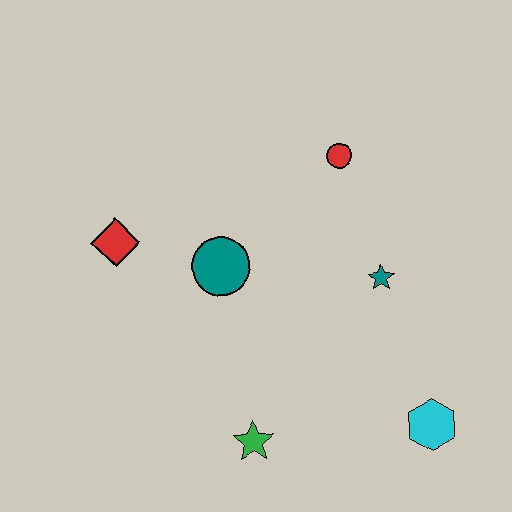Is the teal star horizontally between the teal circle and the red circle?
No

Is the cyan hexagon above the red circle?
No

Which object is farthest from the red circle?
The green star is farthest from the red circle.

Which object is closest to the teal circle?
The red diamond is closest to the teal circle.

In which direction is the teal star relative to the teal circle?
The teal star is to the right of the teal circle.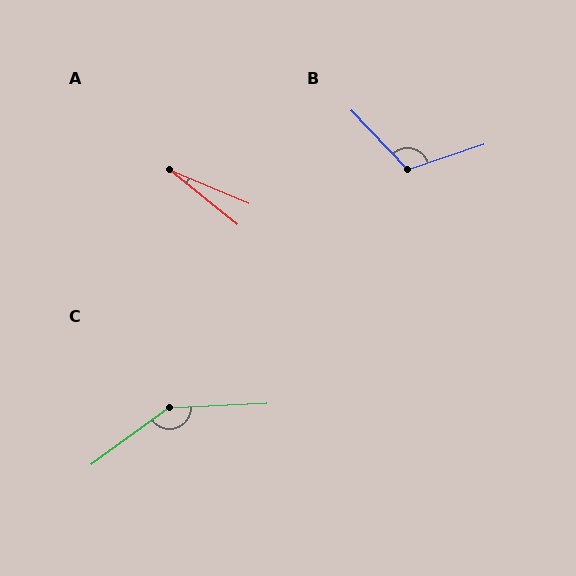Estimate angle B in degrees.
Approximately 115 degrees.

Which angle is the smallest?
A, at approximately 16 degrees.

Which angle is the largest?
C, at approximately 146 degrees.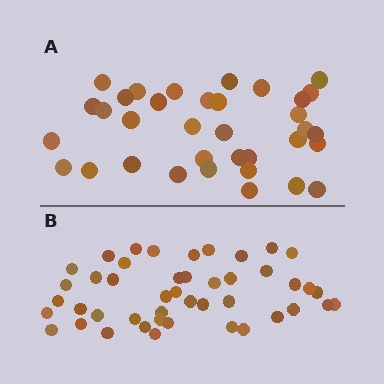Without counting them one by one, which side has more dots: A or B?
Region B (the bottom region) has more dots.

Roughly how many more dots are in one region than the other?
Region B has roughly 10 or so more dots than region A.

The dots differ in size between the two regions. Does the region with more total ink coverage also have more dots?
No. Region A has more total ink coverage because its dots are larger, but region B actually contains more individual dots. Total area can be misleading — the number of items is what matters here.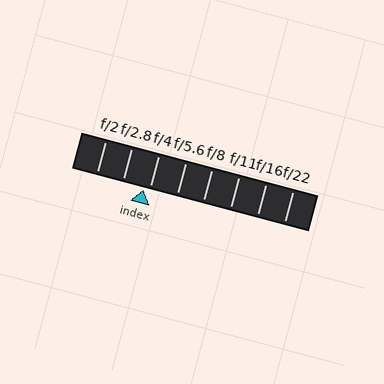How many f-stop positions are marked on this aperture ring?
There are 8 f-stop positions marked.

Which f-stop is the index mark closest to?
The index mark is closest to f/4.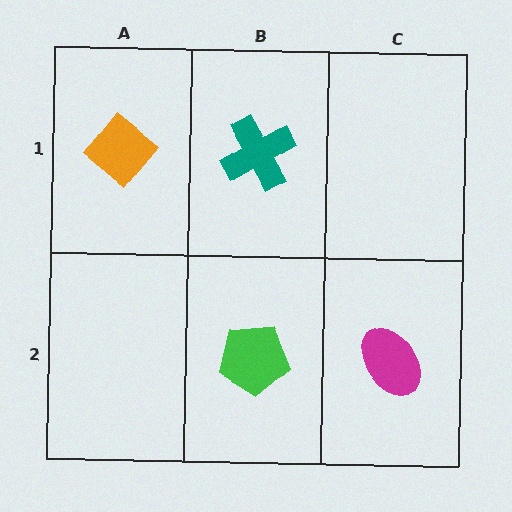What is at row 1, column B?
A teal cross.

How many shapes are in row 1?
2 shapes.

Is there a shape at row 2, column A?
No, that cell is empty.